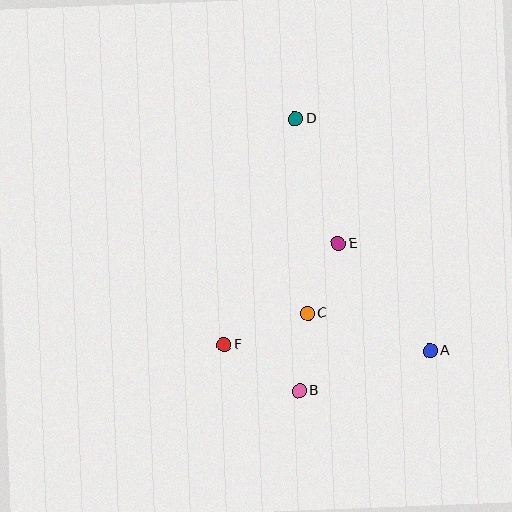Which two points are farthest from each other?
Points B and D are farthest from each other.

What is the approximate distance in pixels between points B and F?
The distance between B and F is approximately 88 pixels.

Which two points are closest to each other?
Points C and E are closest to each other.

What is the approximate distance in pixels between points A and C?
The distance between A and C is approximately 128 pixels.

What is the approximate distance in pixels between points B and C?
The distance between B and C is approximately 78 pixels.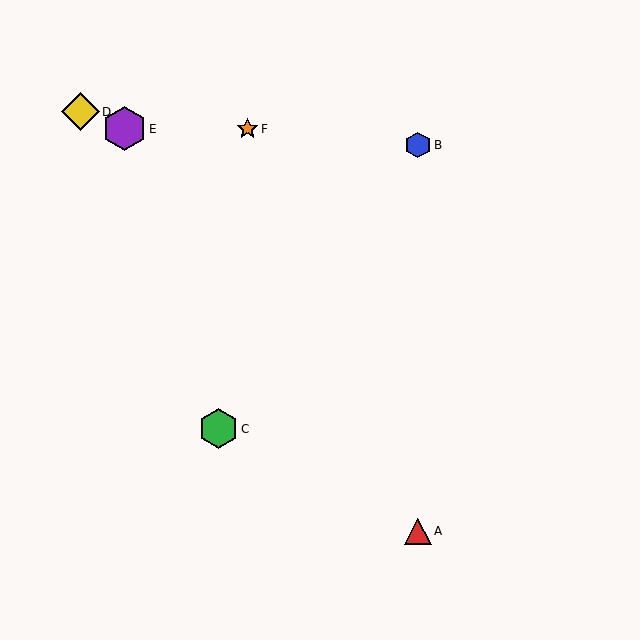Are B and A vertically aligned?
Yes, both are at x≈418.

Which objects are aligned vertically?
Objects A, B are aligned vertically.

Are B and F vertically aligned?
No, B is at x≈418 and F is at x≈248.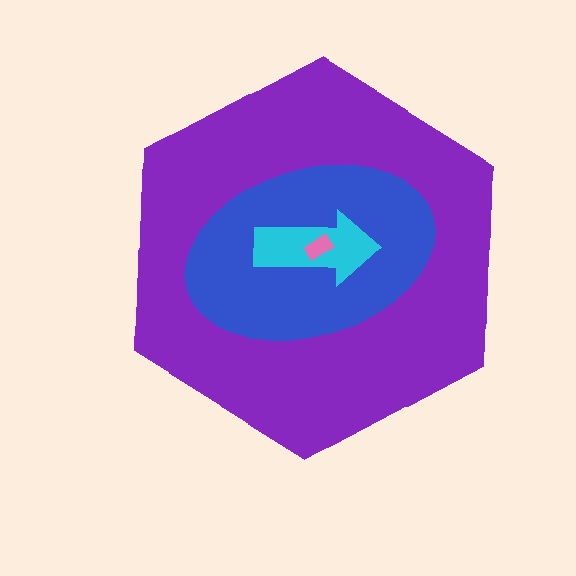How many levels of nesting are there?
4.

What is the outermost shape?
The purple hexagon.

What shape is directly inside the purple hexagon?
The blue ellipse.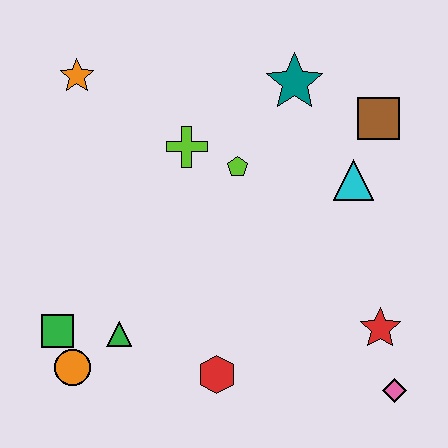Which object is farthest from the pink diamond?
The orange star is farthest from the pink diamond.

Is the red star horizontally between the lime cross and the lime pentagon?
No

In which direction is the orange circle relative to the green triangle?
The orange circle is to the left of the green triangle.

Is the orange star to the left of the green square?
No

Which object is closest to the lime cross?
The lime pentagon is closest to the lime cross.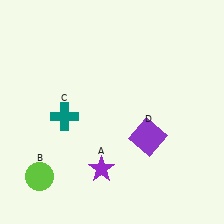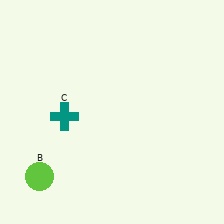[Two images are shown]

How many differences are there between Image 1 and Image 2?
There are 2 differences between the two images.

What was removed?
The purple square (D), the purple star (A) were removed in Image 2.